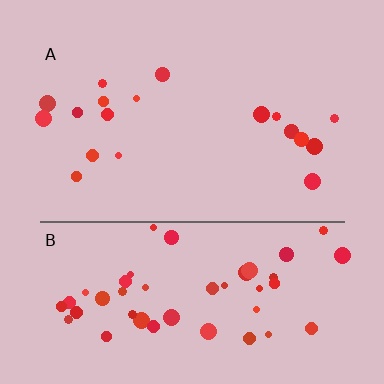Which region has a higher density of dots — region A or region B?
B (the bottom).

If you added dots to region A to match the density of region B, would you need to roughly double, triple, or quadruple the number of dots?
Approximately triple.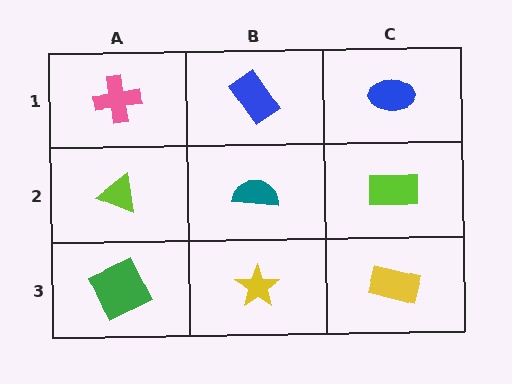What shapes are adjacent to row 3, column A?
A lime triangle (row 2, column A), a yellow star (row 3, column B).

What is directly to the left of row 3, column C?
A yellow star.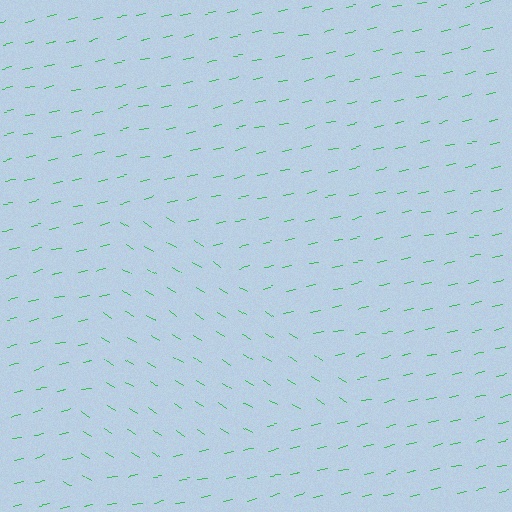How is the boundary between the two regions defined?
The boundary is defined purely by a change in line orientation (approximately 45 degrees difference). All lines are the same color and thickness.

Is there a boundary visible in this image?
Yes, there is a texture boundary formed by a change in line orientation.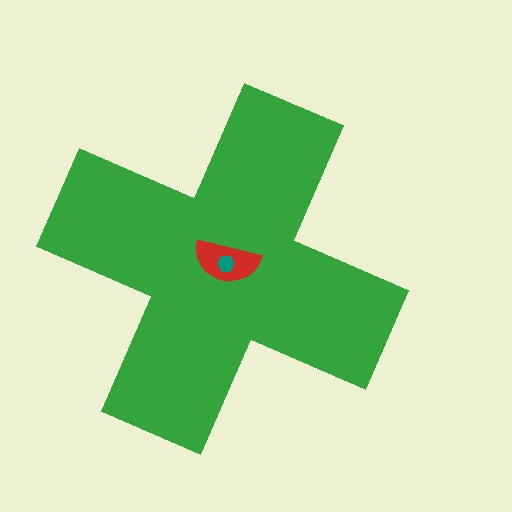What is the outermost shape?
The green cross.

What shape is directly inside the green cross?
The red semicircle.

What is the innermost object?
The teal hexagon.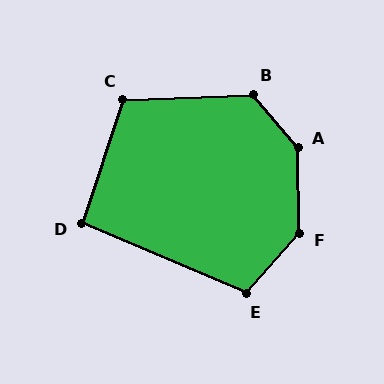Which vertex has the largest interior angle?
A, at approximately 141 degrees.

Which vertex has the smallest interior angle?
D, at approximately 94 degrees.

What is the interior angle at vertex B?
Approximately 128 degrees (obtuse).